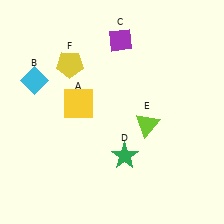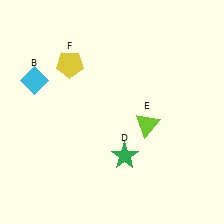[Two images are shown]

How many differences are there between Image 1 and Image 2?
There are 2 differences between the two images.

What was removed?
The purple diamond (C), the yellow square (A) were removed in Image 2.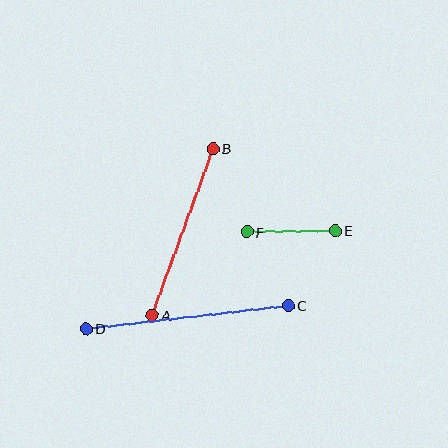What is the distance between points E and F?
The distance is approximately 88 pixels.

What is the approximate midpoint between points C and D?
The midpoint is at approximately (187, 317) pixels.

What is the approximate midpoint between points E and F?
The midpoint is at approximately (291, 231) pixels.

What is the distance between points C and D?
The distance is approximately 204 pixels.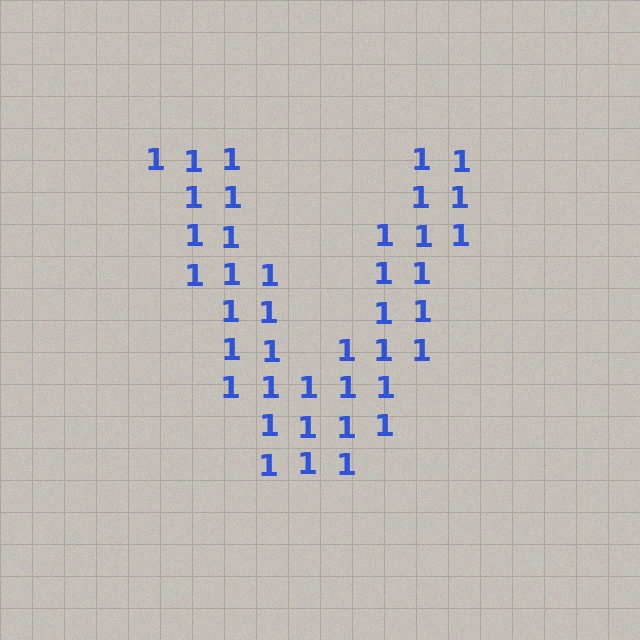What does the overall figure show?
The overall figure shows the letter V.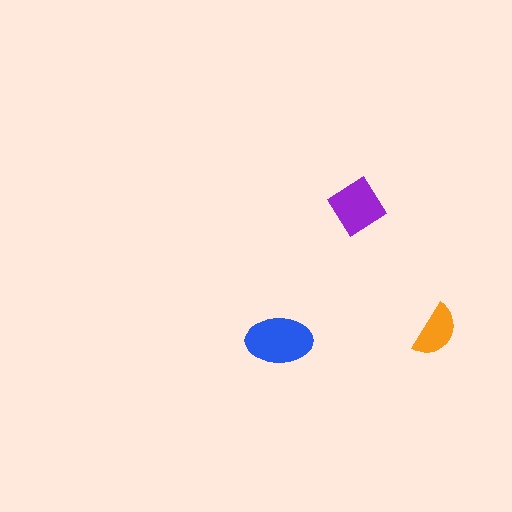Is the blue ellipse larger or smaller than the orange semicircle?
Larger.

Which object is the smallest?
The orange semicircle.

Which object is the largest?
The blue ellipse.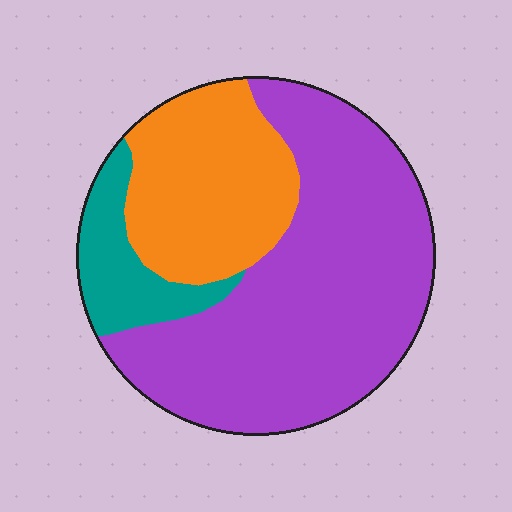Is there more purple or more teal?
Purple.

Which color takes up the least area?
Teal, at roughly 10%.